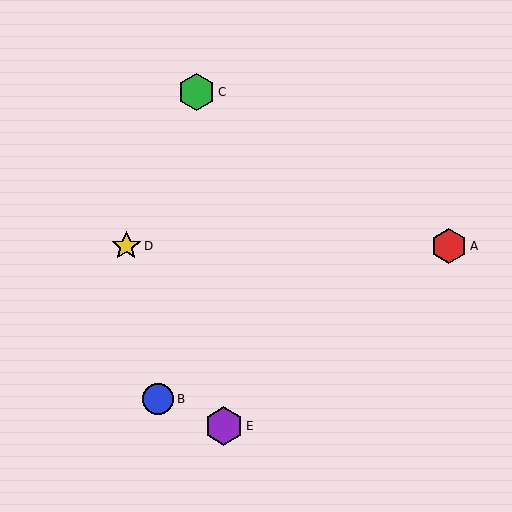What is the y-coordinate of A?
Object A is at y≈246.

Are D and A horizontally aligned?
Yes, both are at y≈246.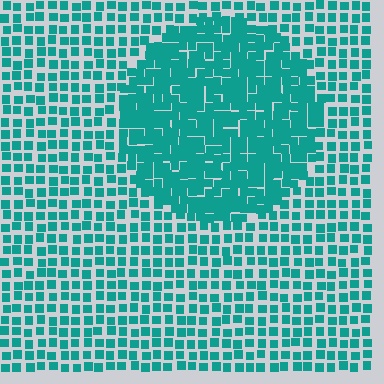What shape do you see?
I see a circle.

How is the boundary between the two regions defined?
The boundary is defined by a change in element density (approximately 1.9x ratio). All elements are the same color, size, and shape.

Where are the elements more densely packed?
The elements are more densely packed inside the circle boundary.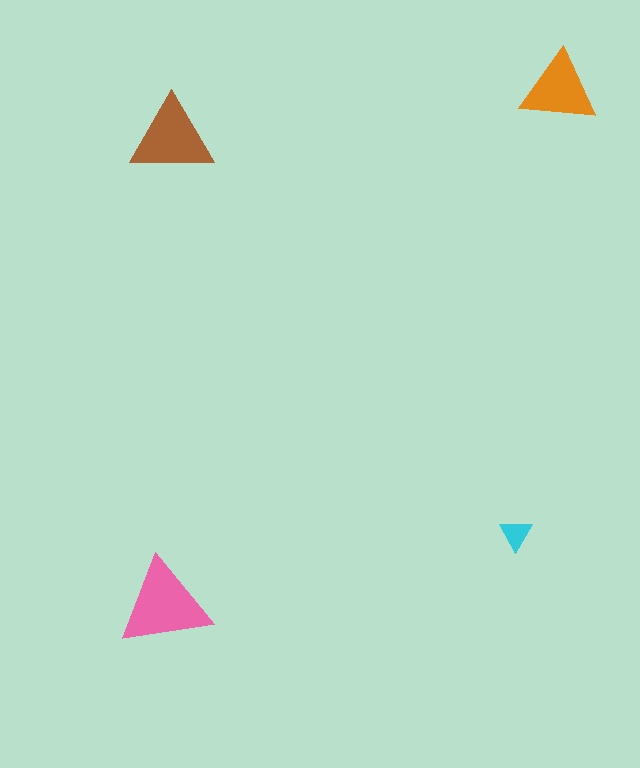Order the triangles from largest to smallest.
the pink one, the brown one, the orange one, the cyan one.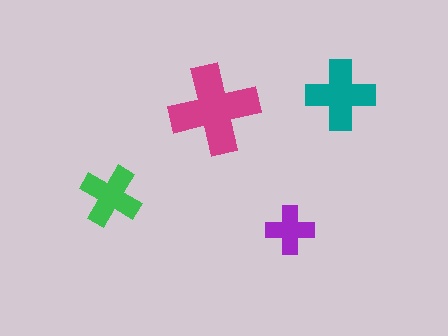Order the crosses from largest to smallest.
the magenta one, the teal one, the green one, the purple one.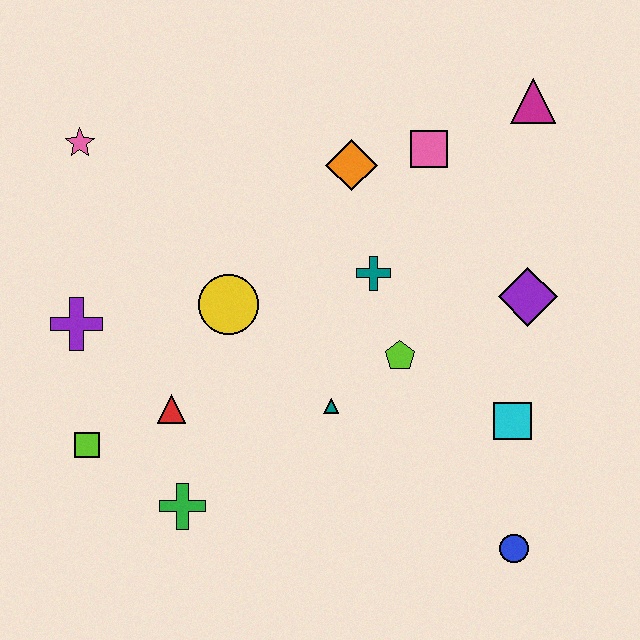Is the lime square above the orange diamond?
No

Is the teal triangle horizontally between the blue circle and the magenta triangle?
No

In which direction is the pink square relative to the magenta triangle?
The pink square is to the left of the magenta triangle.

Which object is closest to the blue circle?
The cyan square is closest to the blue circle.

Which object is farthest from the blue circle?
The pink star is farthest from the blue circle.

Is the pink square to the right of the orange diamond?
Yes